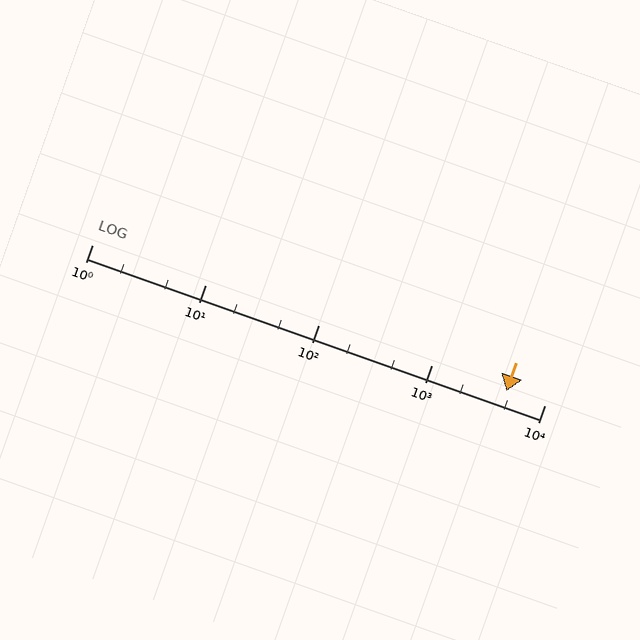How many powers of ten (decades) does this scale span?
The scale spans 4 decades, from 1 to 10000.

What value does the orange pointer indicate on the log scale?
The pointer indicates approximately 4600.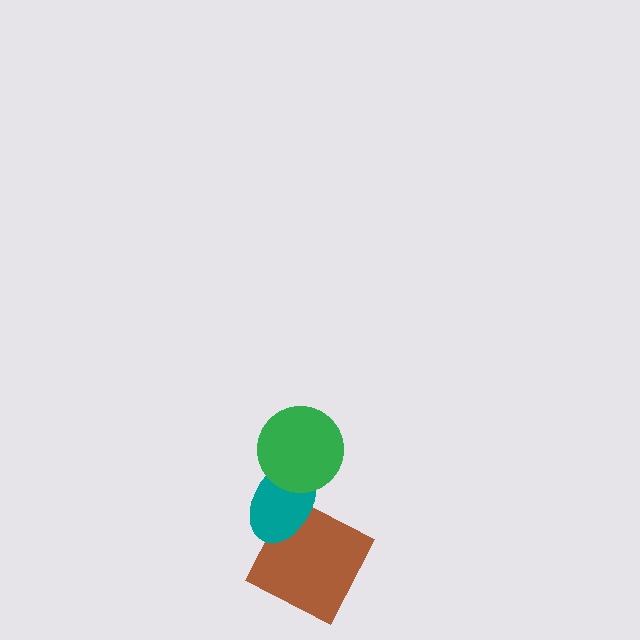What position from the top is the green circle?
The green circle is 1st from the top.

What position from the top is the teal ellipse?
The teal ellipse is 2nd from the top.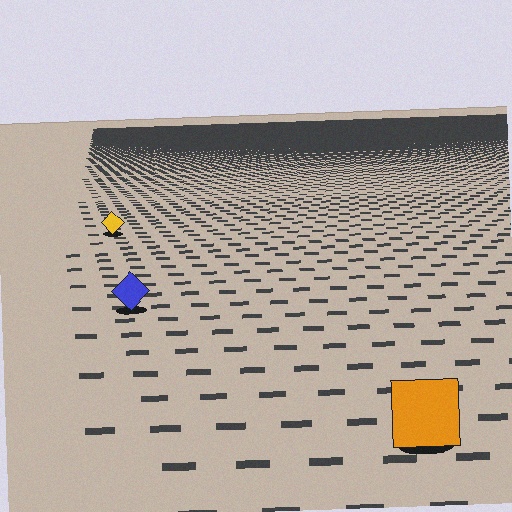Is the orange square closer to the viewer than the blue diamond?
Yes. The orange square is closer — you can tell from the texture gradient: the ground texture is coarser near it.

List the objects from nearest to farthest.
From nearest to farthest: the orange square, the blue diamond, the yellow diamond.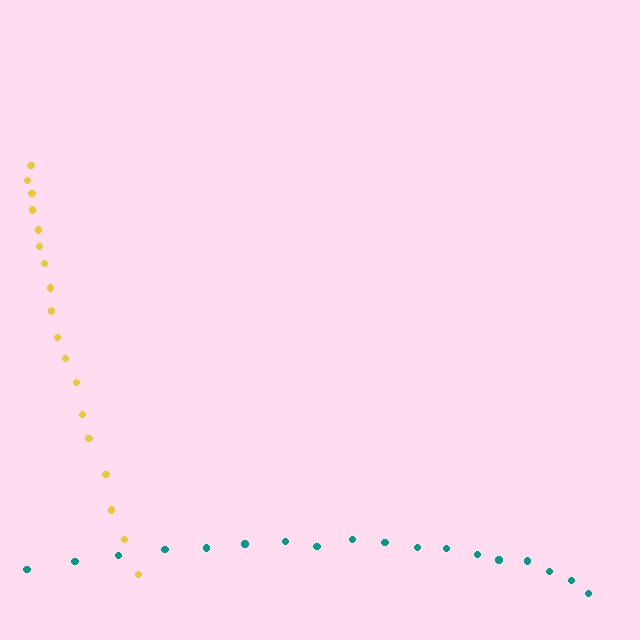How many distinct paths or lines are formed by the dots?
There are 2 distinct paths.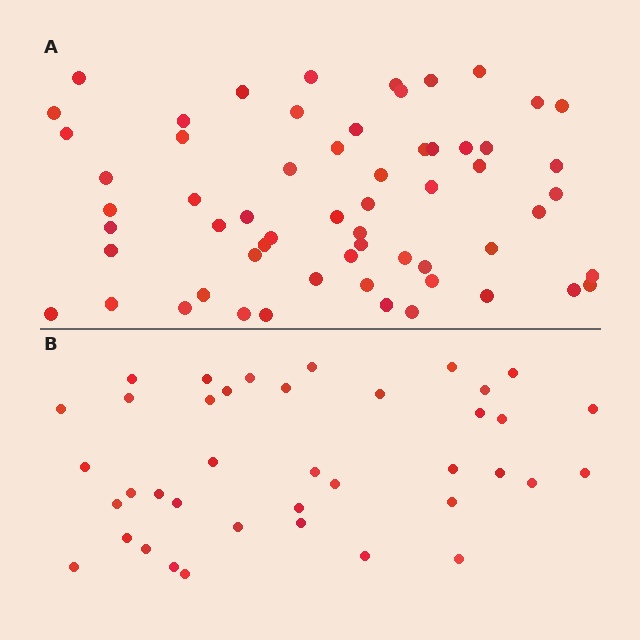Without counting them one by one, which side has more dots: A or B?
Region A (the top region) has more dots.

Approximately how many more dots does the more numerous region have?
Region A has approximately 20 more dots than region B.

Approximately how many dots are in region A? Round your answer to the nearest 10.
About 60 dots.